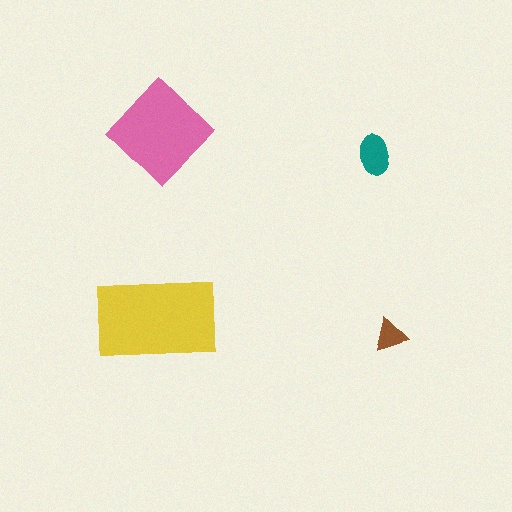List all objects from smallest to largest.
The brown triangle, the teal ellipse, the pink diamond, the yellow rectangle.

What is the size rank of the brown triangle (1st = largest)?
4th.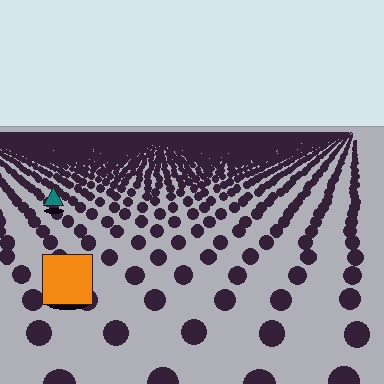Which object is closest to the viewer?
The orange square is closest. The texture marks near it are larger and more spread out.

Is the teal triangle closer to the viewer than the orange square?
No. The orange square is closer — you can tell from the texture gradient: the ground texture is coarser near it.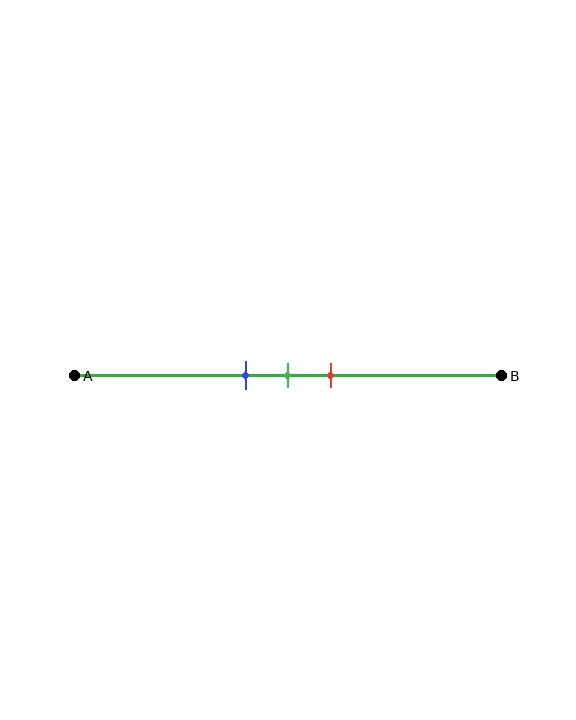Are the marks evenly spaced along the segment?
Yes, the marks are approximately evenly spaced.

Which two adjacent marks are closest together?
The blue and green marks are the closest adjacent pair.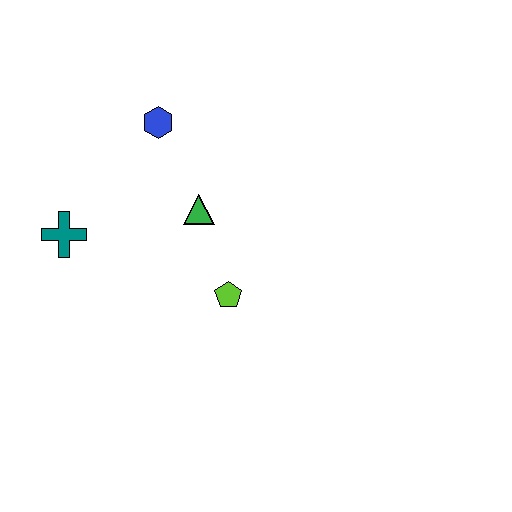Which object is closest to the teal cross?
The green triangle is closest to the teal cross.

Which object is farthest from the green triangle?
The teal cross is farthest from the green triangle.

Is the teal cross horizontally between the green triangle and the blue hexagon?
No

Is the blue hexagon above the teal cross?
Yes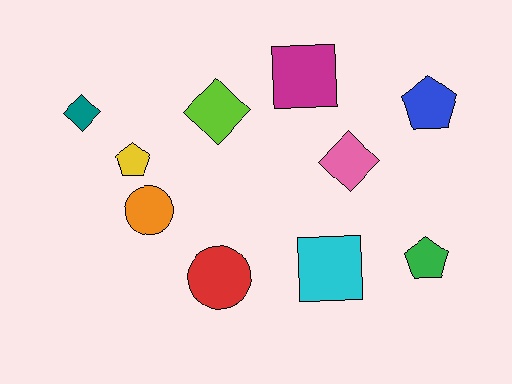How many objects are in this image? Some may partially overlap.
There are 10 objects.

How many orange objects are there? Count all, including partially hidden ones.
There is 1 orange object.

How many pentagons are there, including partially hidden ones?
There are 3 pentagons.